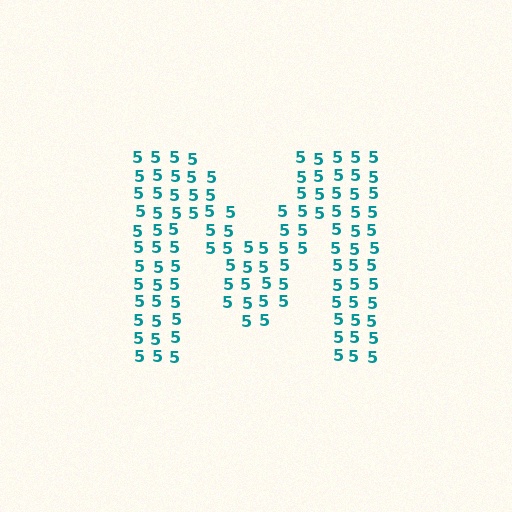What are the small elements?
The small elements are digit 5's.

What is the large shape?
The large shape is the letter M.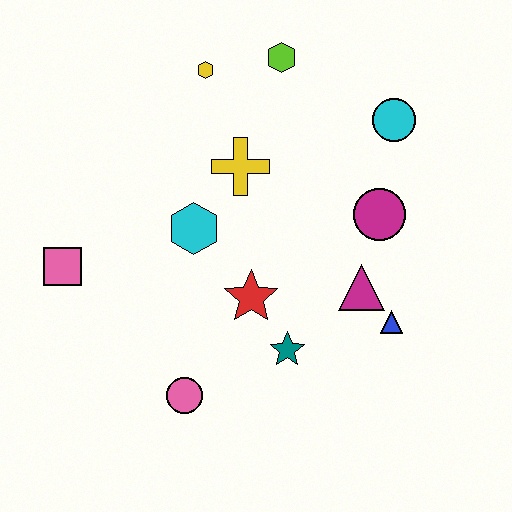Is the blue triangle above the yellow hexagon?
No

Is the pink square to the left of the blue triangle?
Yes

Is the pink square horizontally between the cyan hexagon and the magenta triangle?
No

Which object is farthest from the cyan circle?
The pink square is farthest from the cyan circle.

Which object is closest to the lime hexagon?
The yellow hexagon is closest to the lime hexagon.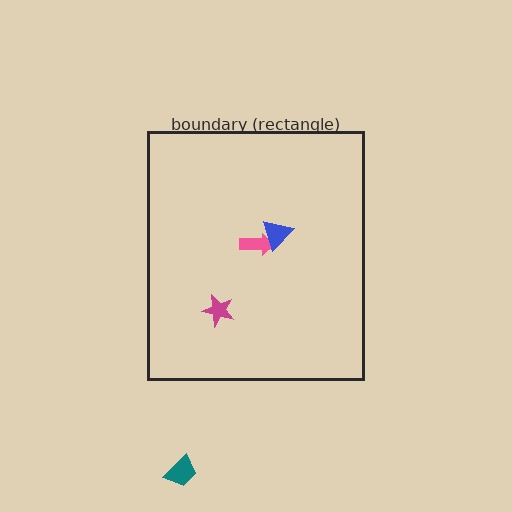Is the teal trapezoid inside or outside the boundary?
Outside.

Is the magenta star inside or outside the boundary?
Inside.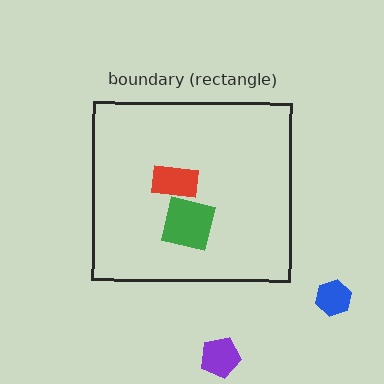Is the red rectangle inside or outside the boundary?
Inside.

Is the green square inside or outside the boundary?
Inside.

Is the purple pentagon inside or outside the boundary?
Outside.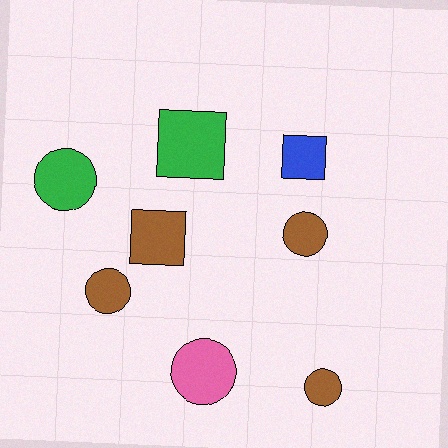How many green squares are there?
There is 1 green square.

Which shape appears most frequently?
Circle, with 5 objects.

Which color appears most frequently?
Brown, with 4 objects.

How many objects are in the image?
There are 8 objects.